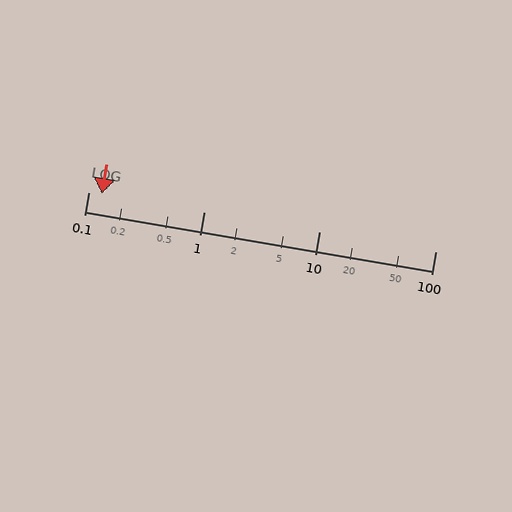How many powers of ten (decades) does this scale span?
The scale spans 3 decades, from 0.1 to 100.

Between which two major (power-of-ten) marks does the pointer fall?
The pointer is between 0.1 and 1.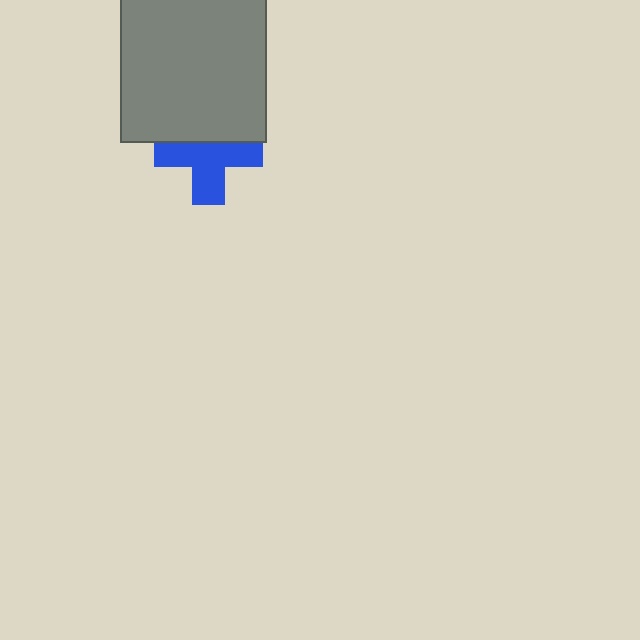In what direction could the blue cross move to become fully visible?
The blue cross could move down. That would shift it out from behind the gray square entirely.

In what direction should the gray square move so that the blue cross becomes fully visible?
The gray square should move up. That is the shortest direction to clear the overlap and leave the blue cross fully visible.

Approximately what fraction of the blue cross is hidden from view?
Roughly 38% of the blue cross is hidden behind the gray square.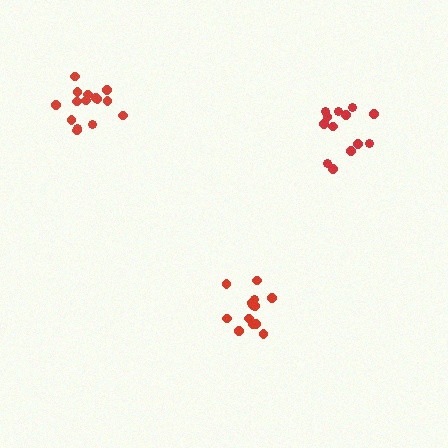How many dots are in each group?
Group 1: 13 dots, Group 2: 13 dots, Group 3: 15 dots (41 total).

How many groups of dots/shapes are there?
There are 3 groups.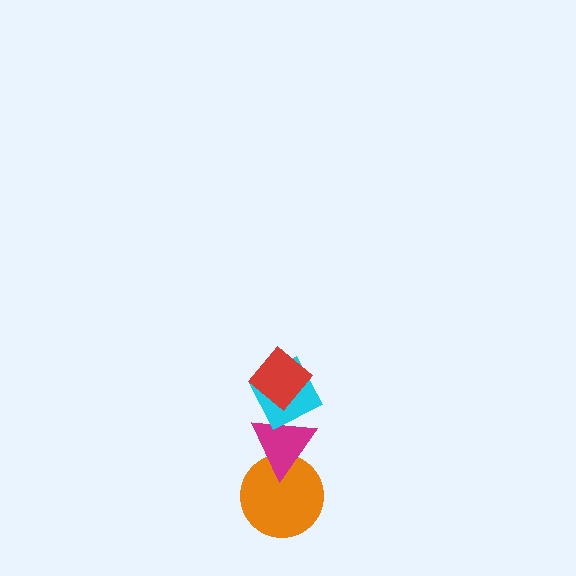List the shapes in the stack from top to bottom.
From top to bottom: the red diamond, the cyan diamond, the magenta triangle, the orange circle.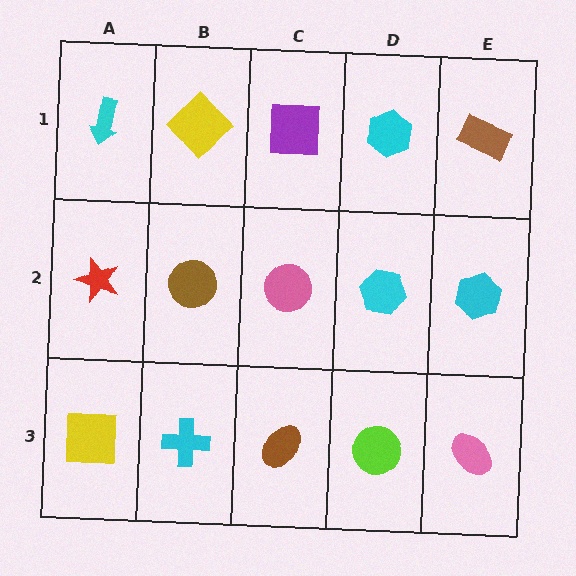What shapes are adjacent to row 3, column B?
A brown circle (row 2, column B), a yellow square (row 3, column A), a brown ellipse (row 3, column C).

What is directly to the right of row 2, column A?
A brown circle.